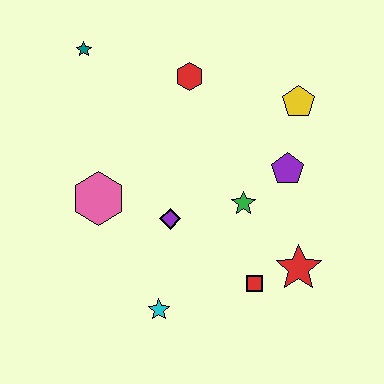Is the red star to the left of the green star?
No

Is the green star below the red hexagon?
Yes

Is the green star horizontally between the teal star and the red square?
Yes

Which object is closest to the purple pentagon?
The green star is closest to the purple pentagon.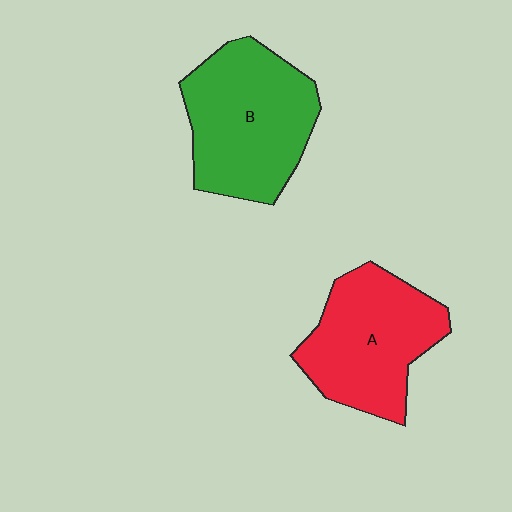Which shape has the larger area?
Shape B (green).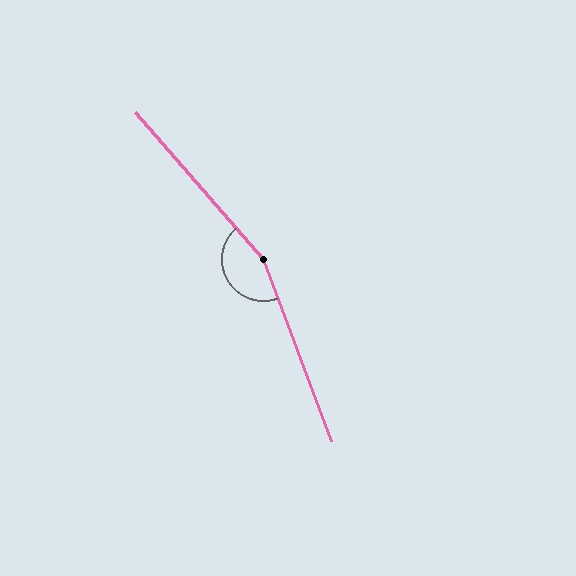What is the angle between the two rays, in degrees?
Approximately 159 degrees.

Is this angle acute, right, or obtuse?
It is obtuse.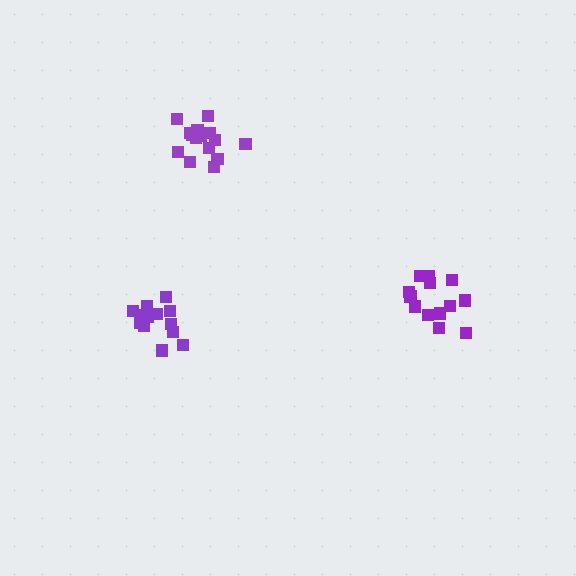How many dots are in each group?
Group 1: 14 dots, Group 2: 13 dots, Group 3: 15 dots (42 total).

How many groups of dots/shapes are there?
There are 3 groups.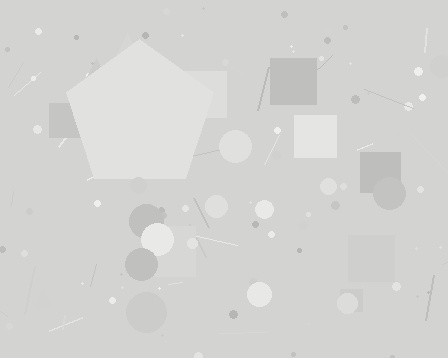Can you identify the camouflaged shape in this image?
The camouflaged shape is a pentagon.